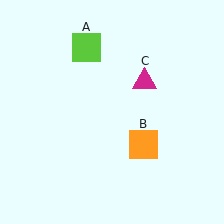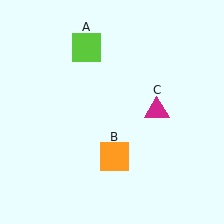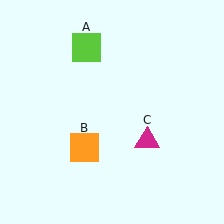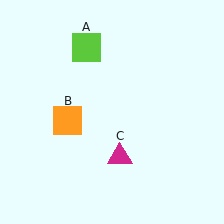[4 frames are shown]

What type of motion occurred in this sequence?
The orange square (object B), magenta triangle (object C) rotated clockwise around the center of the scene.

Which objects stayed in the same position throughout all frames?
Lime square (object A) remained stationary.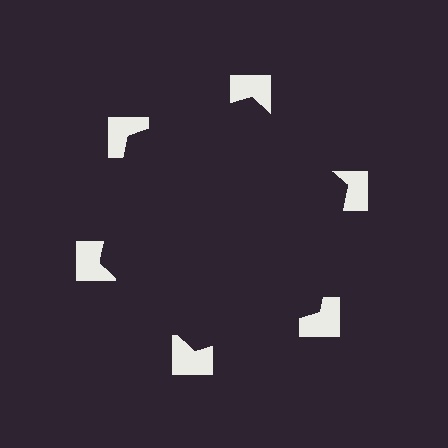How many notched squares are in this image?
There are 6 — one at each vertex of the illusory hexagon.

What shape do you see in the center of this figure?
An illusory hexagon — its edges are inferred from the aligned wedge cuts in the notched squares, not physically drawn.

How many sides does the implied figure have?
6 sides.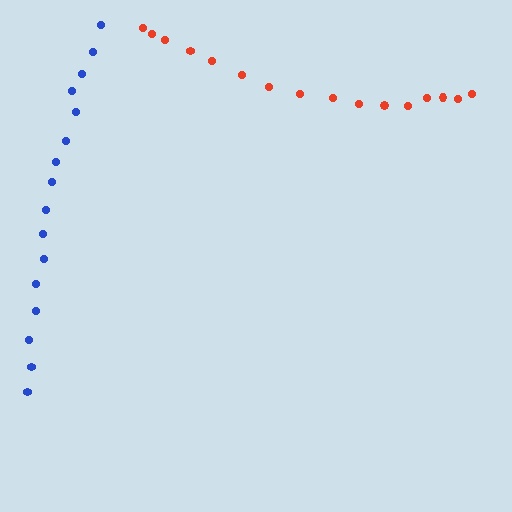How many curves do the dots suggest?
There are 2 distinct paths.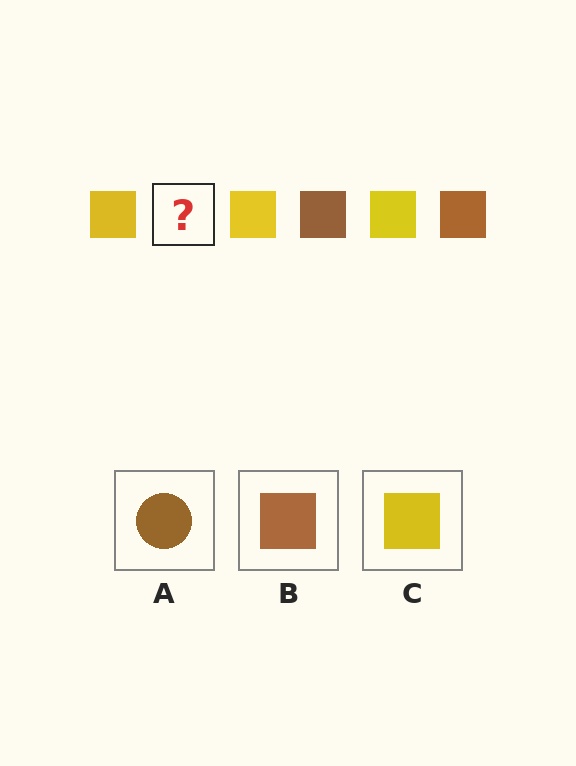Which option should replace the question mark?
Option B.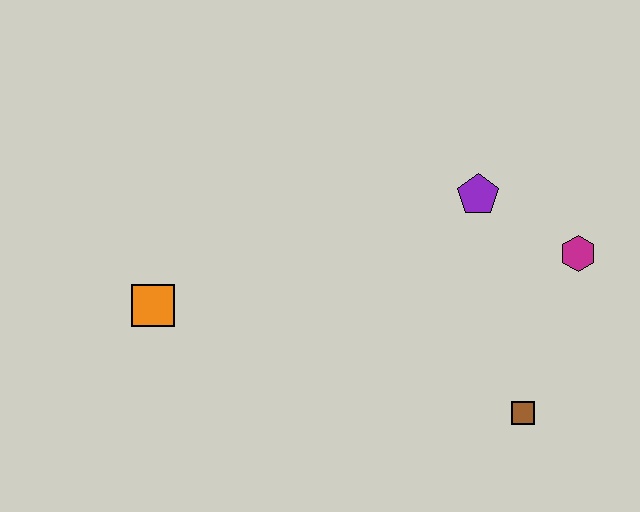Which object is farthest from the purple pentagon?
The orange square is farthest from the purple pentagon.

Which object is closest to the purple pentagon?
The magenta hexagon is closest to the purple pentagon.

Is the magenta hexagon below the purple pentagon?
Yes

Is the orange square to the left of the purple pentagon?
Yes